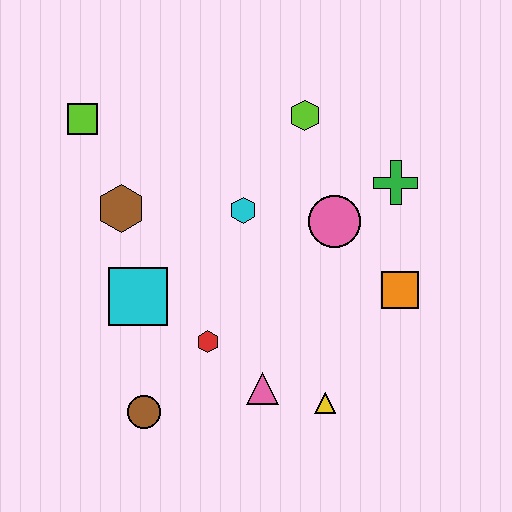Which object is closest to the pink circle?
The green cross is closest to the pink circle.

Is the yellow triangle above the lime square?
No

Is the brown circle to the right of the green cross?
No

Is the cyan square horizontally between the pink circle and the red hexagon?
No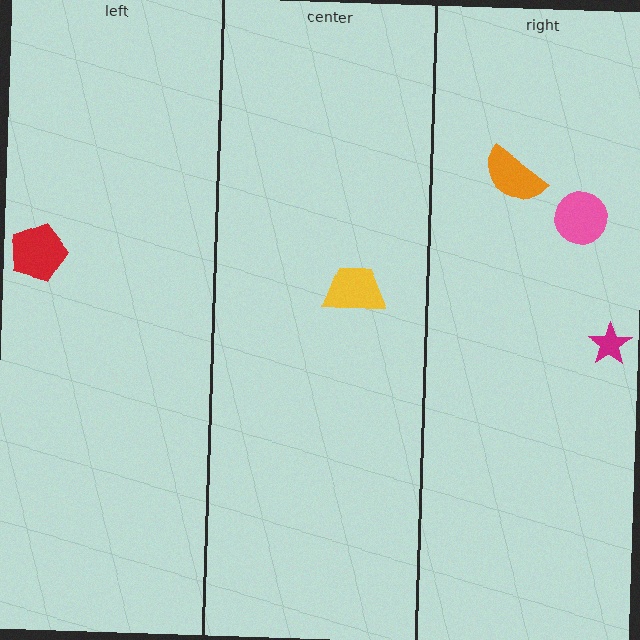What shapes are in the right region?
The pink circle, the magenta star, the orange semicircle.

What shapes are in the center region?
The yellow trapezoid.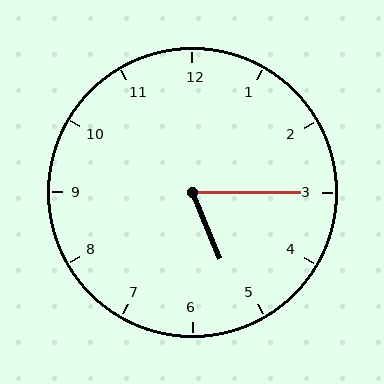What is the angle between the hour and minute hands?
Approximately 68 degrees.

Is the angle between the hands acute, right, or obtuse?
It is acute.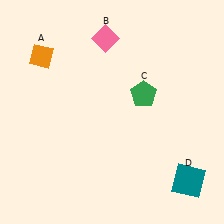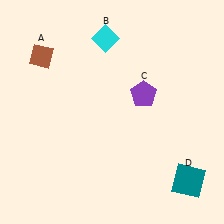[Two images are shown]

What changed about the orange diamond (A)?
In Image 1, A is orange. In Image 2, it changed to brown.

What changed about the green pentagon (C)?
In Image 1, C is green. In Image 2, it changed to purple.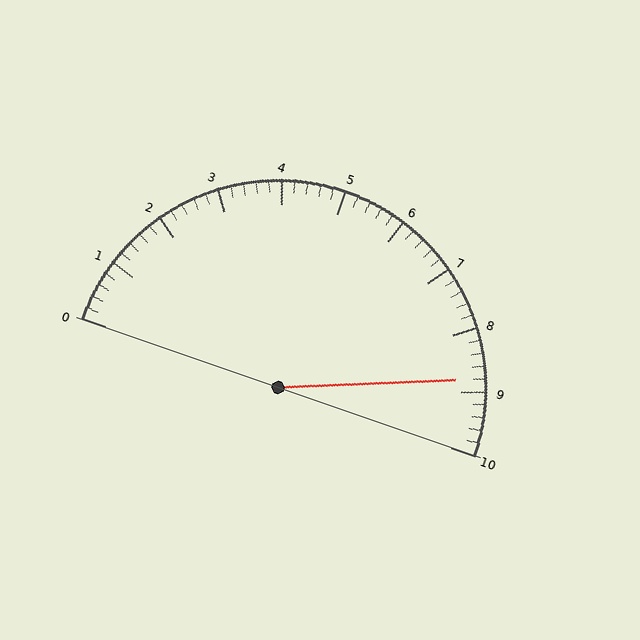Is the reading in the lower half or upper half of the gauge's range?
The reading is in the upper half of the range (0 to 10).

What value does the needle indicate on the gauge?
The needle indicates approximately 8.8.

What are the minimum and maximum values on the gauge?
The gauge ranges from 0 to 10.